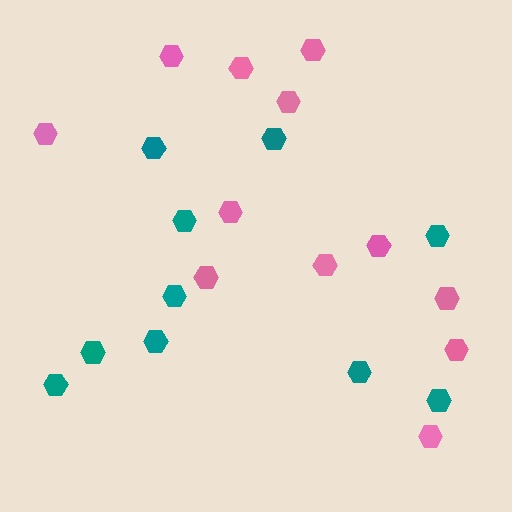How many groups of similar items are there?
There are 2 groups: one group of pink hexagons (12) and one group of teal hexagons (10).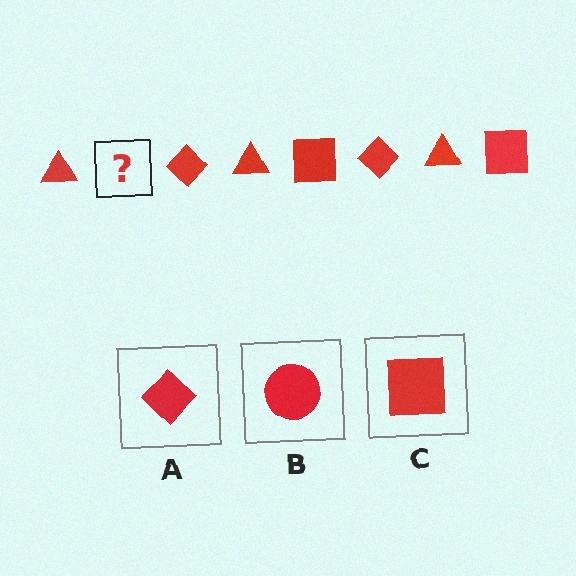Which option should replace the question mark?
Option C.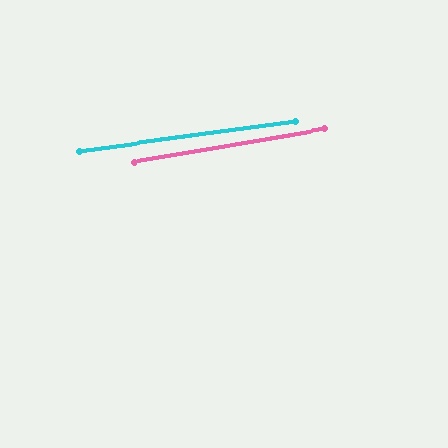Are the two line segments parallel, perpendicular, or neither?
Parallel — their directions differ by only 1.8°.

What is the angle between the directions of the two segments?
Approximately 2 degrees.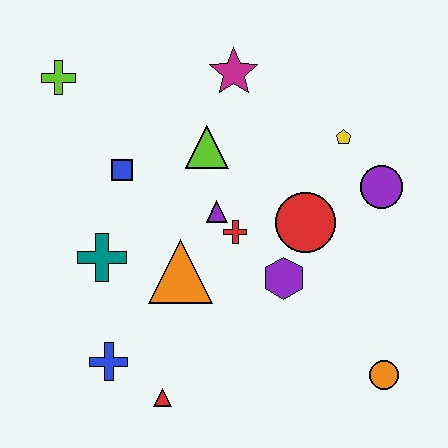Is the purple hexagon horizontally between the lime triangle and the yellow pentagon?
Yes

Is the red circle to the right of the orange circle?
No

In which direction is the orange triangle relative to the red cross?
The orange triangle is to the left of the red cross.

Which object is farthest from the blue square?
The orange circle is farthest from the blue square.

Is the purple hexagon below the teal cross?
Yes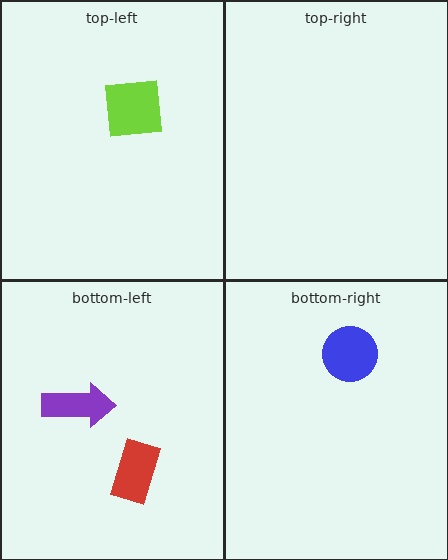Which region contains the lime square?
The top-left region.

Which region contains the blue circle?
The bottom-right region.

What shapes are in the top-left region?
The lime square.